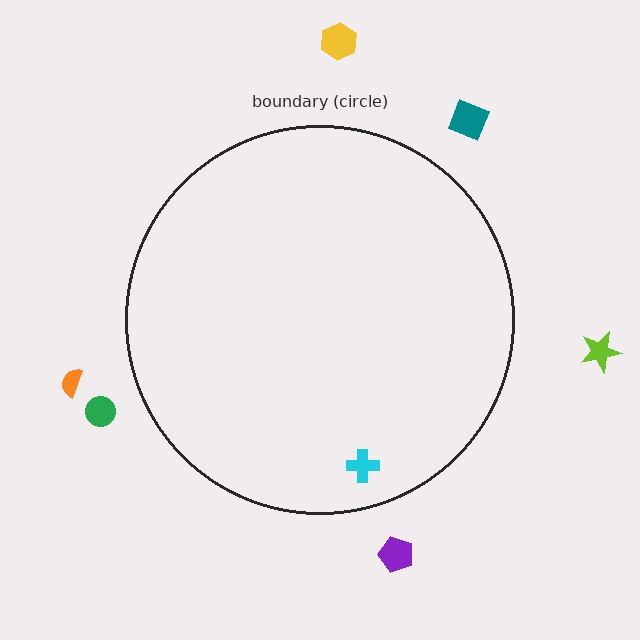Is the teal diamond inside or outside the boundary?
Outside.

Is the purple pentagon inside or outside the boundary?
Outside.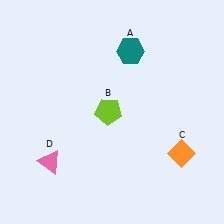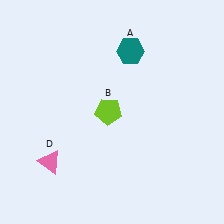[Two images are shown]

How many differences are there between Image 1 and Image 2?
There is 1 difference between the two images.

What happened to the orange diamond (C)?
The orange diamond (C) was removed in Image 2. It was in the bottom-right area of Image 1.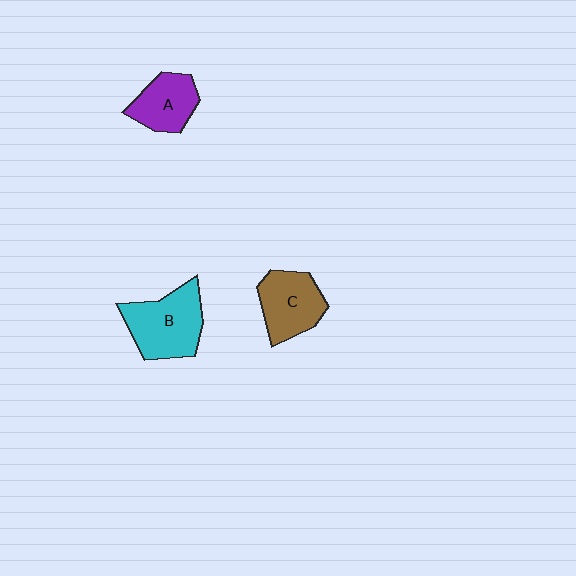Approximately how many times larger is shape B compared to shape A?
Approximately 1.5 times.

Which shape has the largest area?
Shape B (cyan).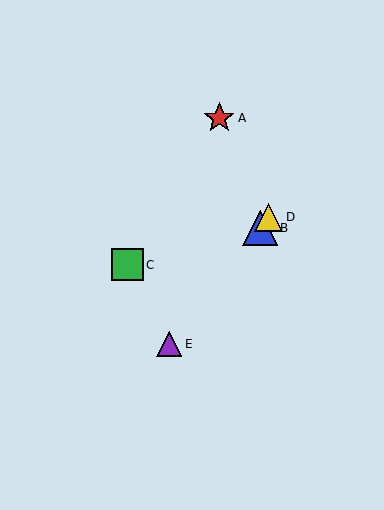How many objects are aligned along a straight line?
3 objects (B, D, E) are aligned along a straight line.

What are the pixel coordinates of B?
Object B is at (260, 228).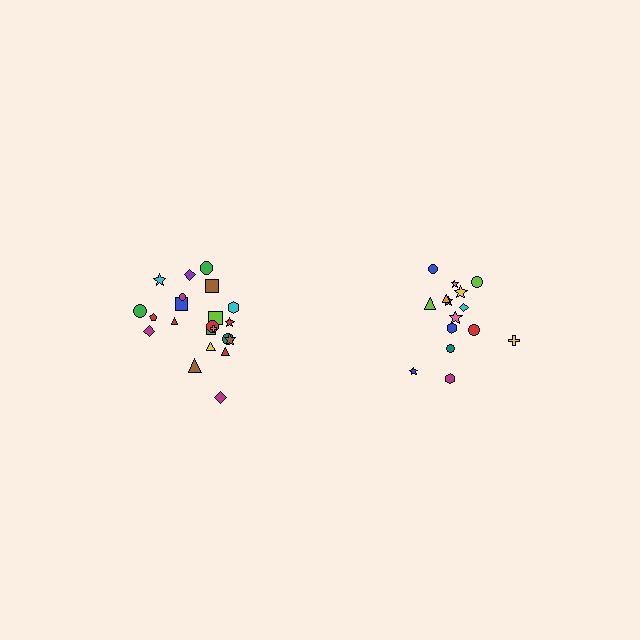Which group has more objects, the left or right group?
The left group.